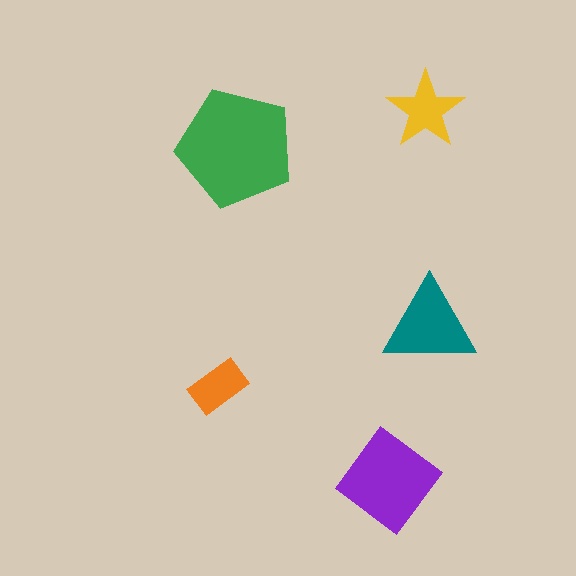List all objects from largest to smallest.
The green pentagon, the purple diamond, the teal triangle, the yellow star, the orange rectangle.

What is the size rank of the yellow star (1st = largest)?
4th.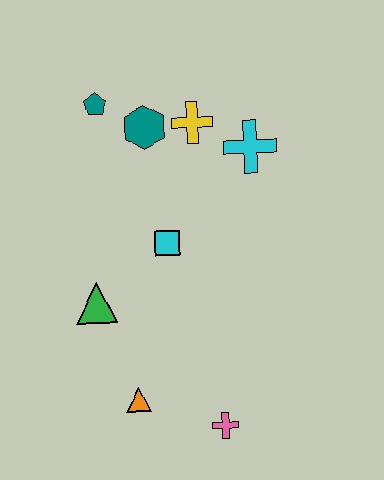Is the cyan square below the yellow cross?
Yes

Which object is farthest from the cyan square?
The pink cross is farthest from the cyan square.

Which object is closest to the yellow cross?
The teal hexagon is closest to the yellow cross.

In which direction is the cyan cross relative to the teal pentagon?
The cyan cross is to the right of the teal pentagon.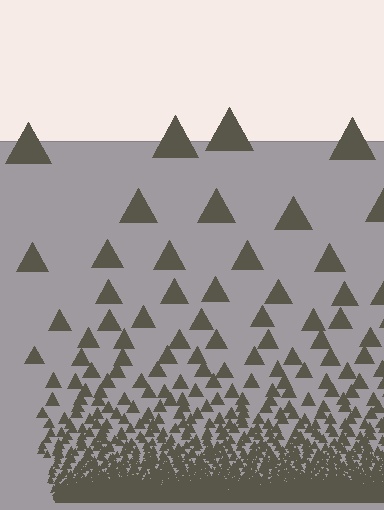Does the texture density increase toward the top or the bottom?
Density increases toward the bottom.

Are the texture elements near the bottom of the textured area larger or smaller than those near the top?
Smaller. The gradient is inverted — elements near the bottom are smaller and denser.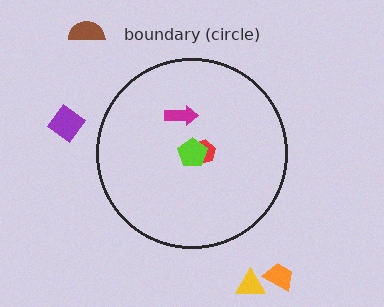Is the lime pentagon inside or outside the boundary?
Inside.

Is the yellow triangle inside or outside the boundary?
Outside.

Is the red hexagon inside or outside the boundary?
Inside.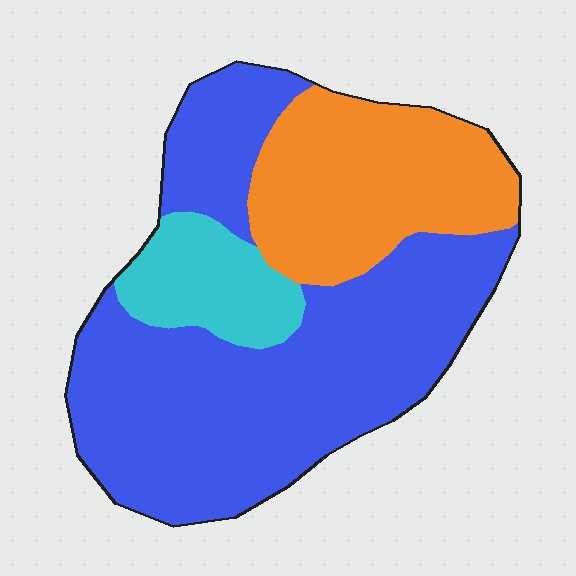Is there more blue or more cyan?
Blue.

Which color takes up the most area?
Blue, at roughly 60%.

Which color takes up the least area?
Cyan, at roughly 10%.